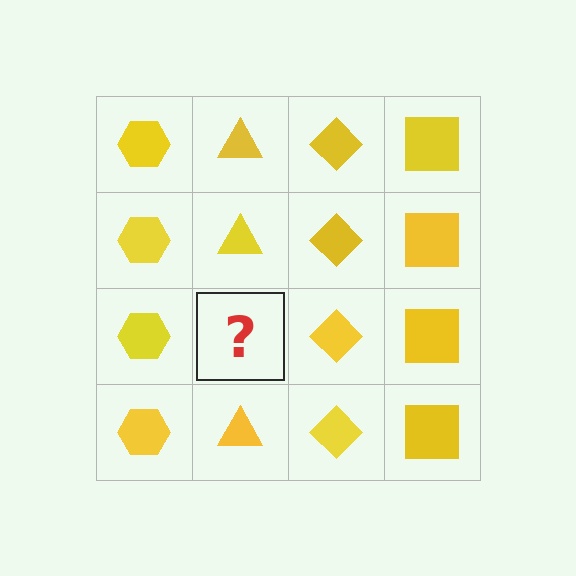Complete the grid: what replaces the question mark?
The question mark should be replaced with a yellow triangle.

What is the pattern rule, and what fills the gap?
The rule is that each column has a consistent shape. The gap should be filled with a yellow triangle.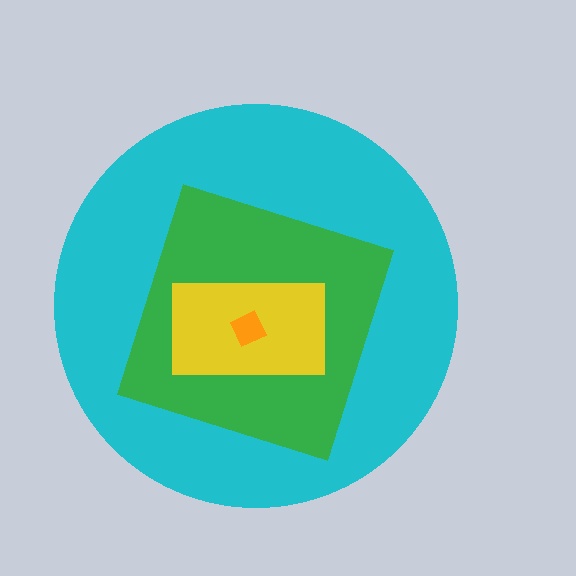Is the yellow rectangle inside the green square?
Yes.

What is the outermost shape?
The cyan circle.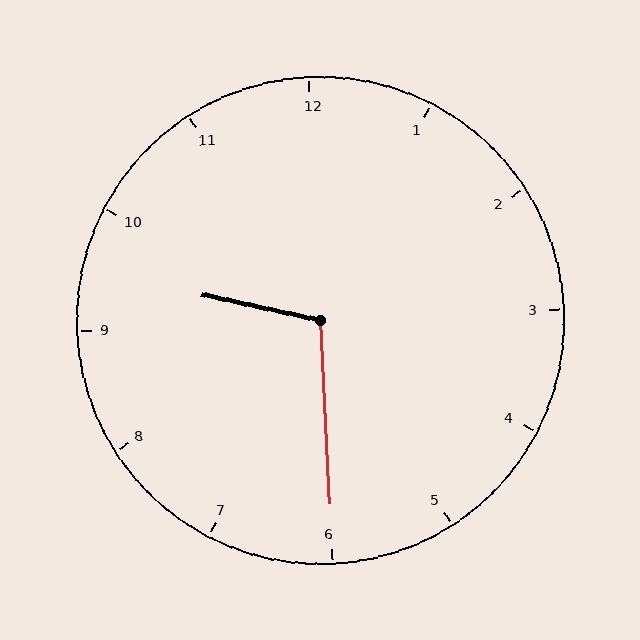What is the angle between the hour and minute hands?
Approximately 105 degrees.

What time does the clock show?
9:30.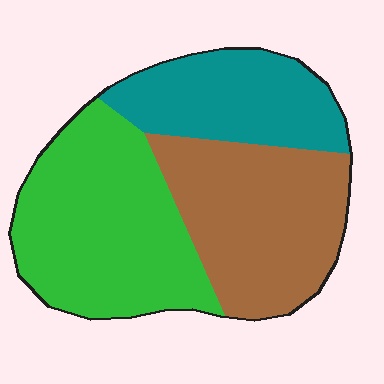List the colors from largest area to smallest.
From largest to smallest: green, brown, teal.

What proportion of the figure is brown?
Brown covers roughly 35% of the figure.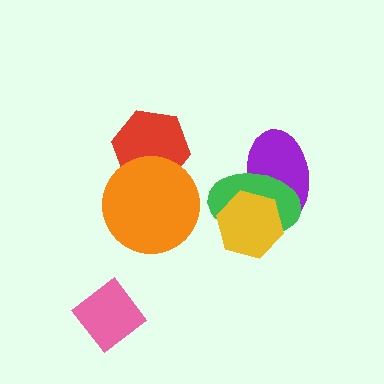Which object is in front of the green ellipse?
The yellow hexagon is in front of the green ellipse.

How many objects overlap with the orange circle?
1 object overlaps with the orange circle.